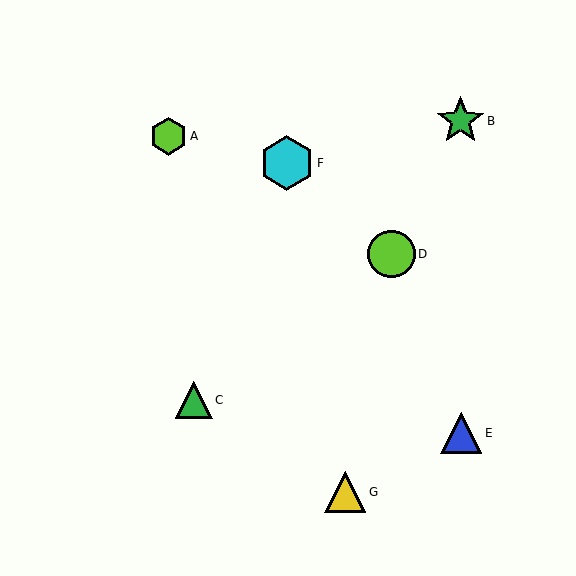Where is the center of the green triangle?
The center of the green triangle is at (194, 400).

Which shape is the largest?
The cyan hexagon (labeled F) is the largest.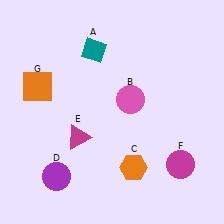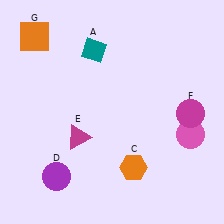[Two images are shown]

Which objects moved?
The objects that moved are: the pink circle (B), the magenta circle (F), the orange square (G).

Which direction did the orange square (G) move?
The orange square (G) moved up.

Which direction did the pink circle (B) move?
The pink circle (B) moved right.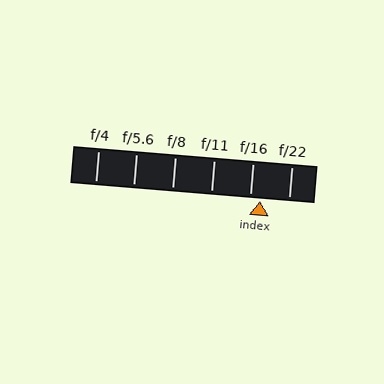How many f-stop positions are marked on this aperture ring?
There are 6 f-stop positions marked.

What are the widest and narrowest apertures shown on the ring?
The widest aperture shown is f/4 and the narrowest is f/22.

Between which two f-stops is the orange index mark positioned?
The index mark is between f/16 and f/22.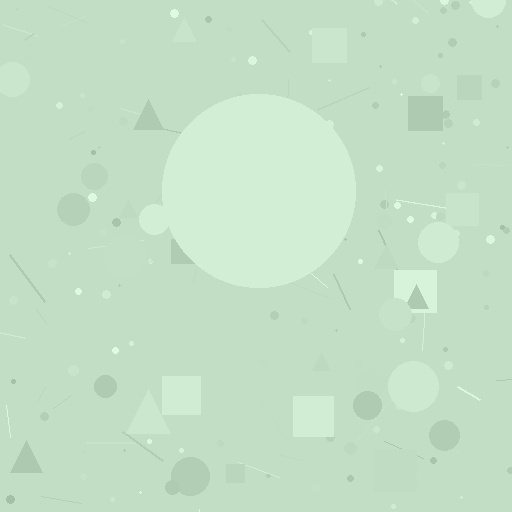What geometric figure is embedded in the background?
A circle is embedded in the background.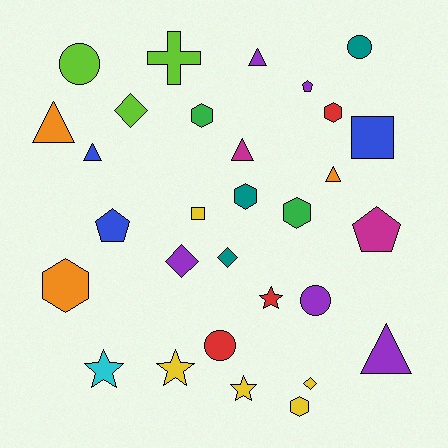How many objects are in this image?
There are 30 objects.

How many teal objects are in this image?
There are 3 teal objects.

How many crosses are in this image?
There is 1 cross.